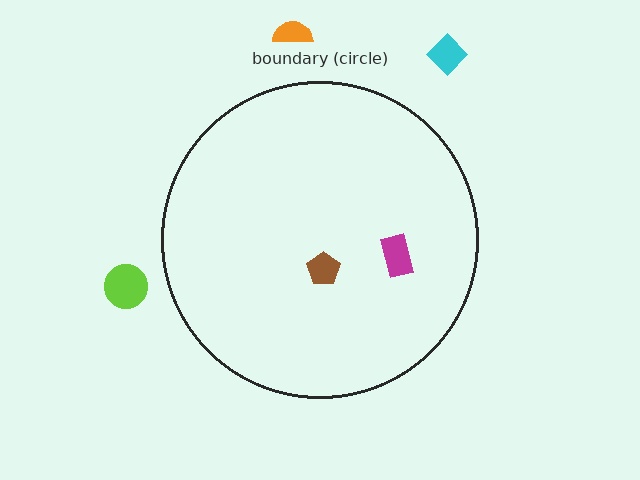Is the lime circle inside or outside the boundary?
Outside.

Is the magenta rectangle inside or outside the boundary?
Inside.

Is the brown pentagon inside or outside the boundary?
Inside.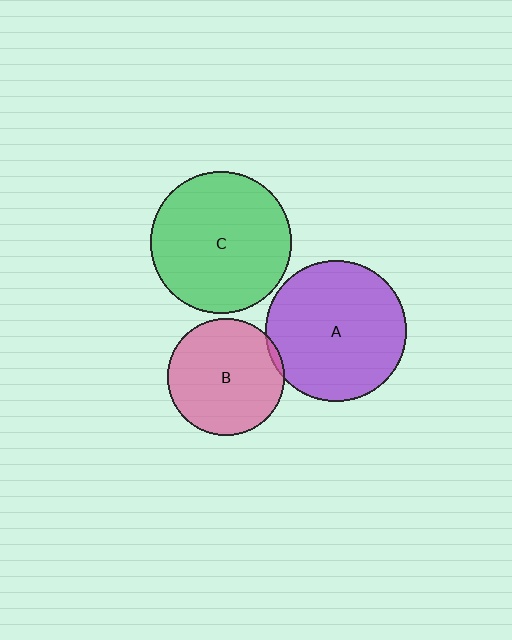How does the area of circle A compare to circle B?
Approximately 1.4 times.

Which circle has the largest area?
Circle C (green).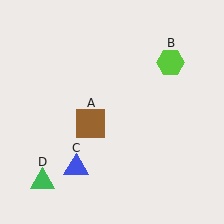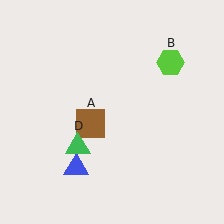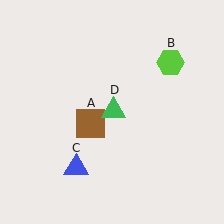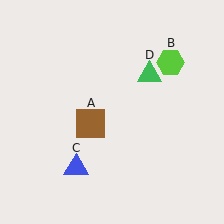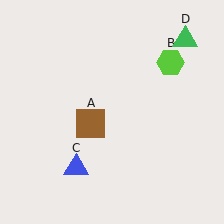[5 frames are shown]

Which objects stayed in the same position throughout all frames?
Brown square (object A) and lime hexagon (object B) and blue triangle (object C) remained stationary.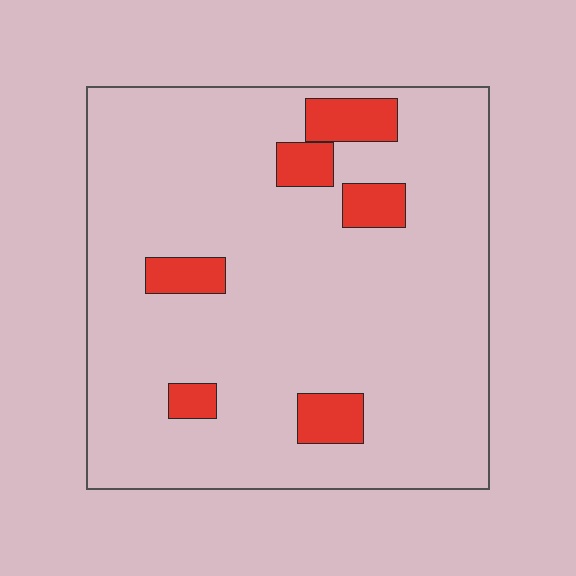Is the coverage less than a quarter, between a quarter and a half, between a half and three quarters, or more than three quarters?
Less than a quarter.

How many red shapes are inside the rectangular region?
6.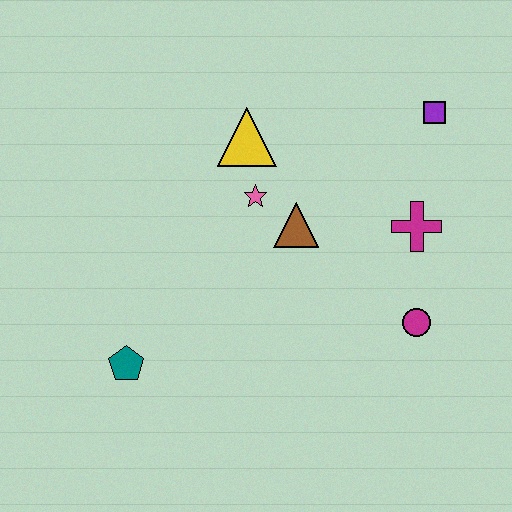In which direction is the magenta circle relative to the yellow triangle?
The magenta circle is below the yellow triangle.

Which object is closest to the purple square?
The magenta cross is closest to the purple square.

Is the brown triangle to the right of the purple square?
No